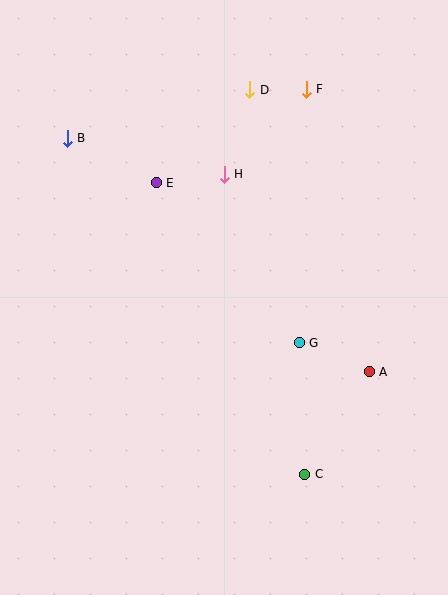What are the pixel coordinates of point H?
Point H is at (224, 174).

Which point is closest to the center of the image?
Point G at (299, 343) is closest to the center.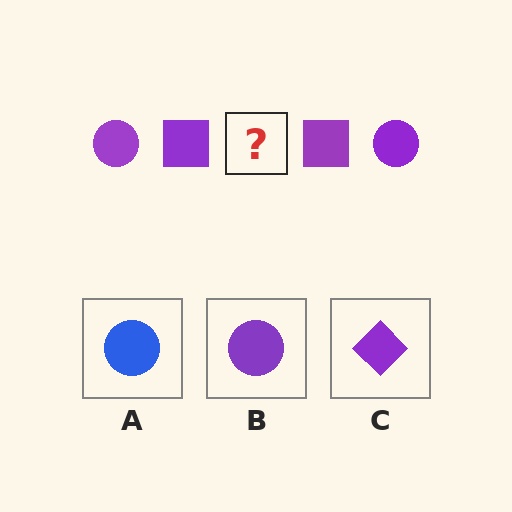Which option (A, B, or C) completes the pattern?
B.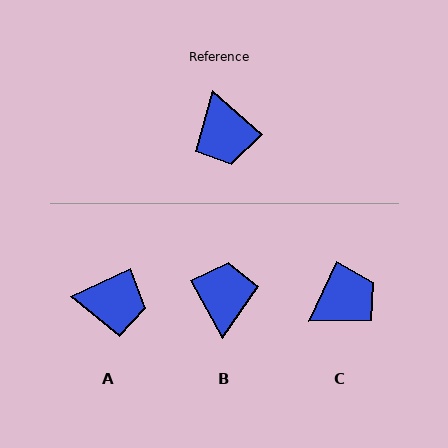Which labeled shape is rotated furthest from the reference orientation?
B, about 161 degrees away.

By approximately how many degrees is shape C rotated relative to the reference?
Approximately 106 degrees counter-clockwise.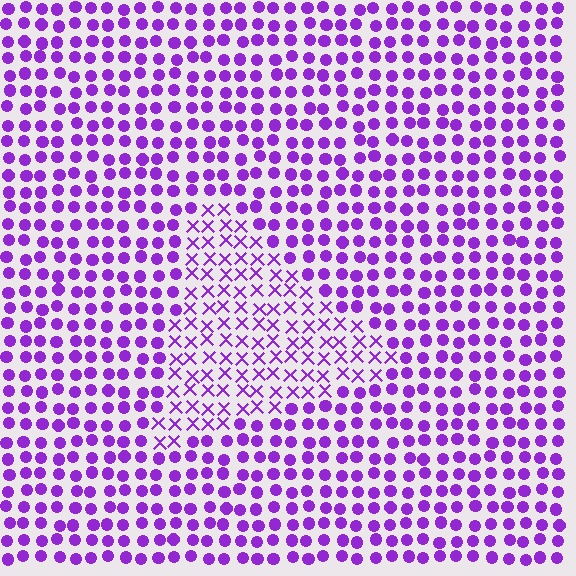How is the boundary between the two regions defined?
The boundary is defined by a change in element shape: X marks inside vs. circles outside. All elements share the same color and spacing.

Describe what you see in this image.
The image is filled with small purple elements arranged in a uniform grid. A triangle-shaped region contains X marks, while the surrounding area contains circles. The boundary is defined purely by the change in element shape.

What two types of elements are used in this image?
The image uses X marks inside the triangle region and circles outside it.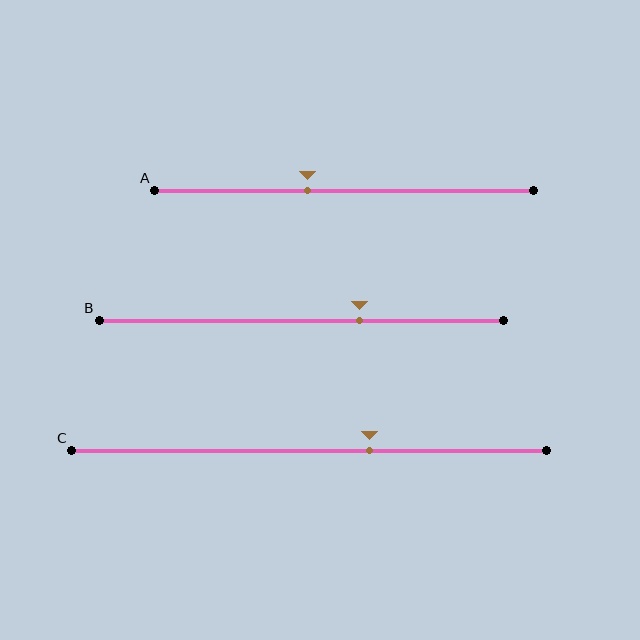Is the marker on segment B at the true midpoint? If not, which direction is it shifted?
No, the marker on segment B is shifted to the right by about 14% of the segment length.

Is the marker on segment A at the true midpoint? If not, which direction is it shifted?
No, the marker on segment A is shifted to the left by about 10% of the segment length.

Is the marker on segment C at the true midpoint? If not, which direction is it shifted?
No, the marker on segment C is shifted to the right by about 13% of the segment length.